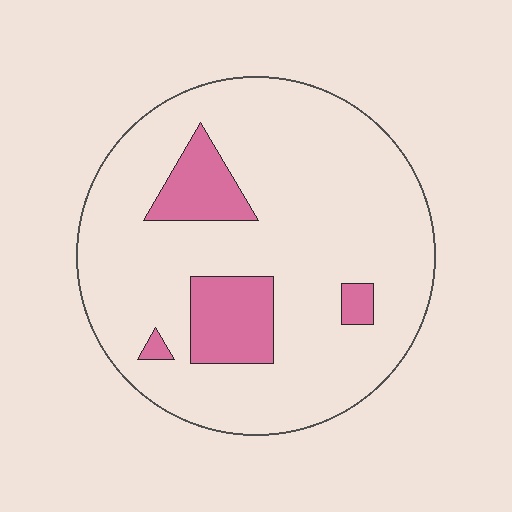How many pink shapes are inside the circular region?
4.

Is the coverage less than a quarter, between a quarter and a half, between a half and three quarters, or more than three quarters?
Less than a quarter.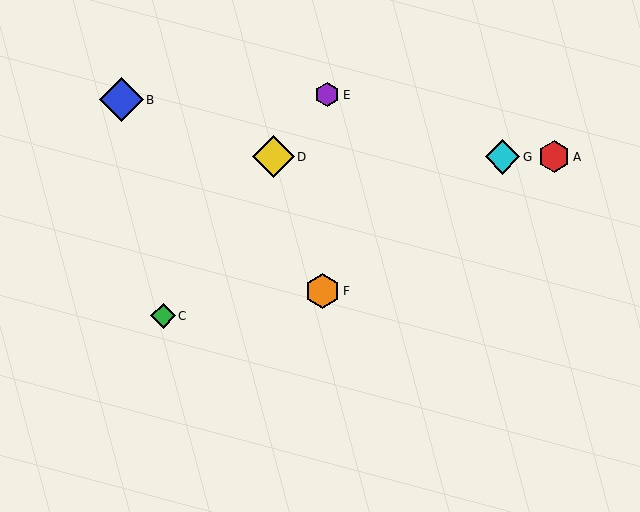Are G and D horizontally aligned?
Yes, both are at y≈157.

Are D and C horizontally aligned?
No, D is at y≈157 and C is at y≈316.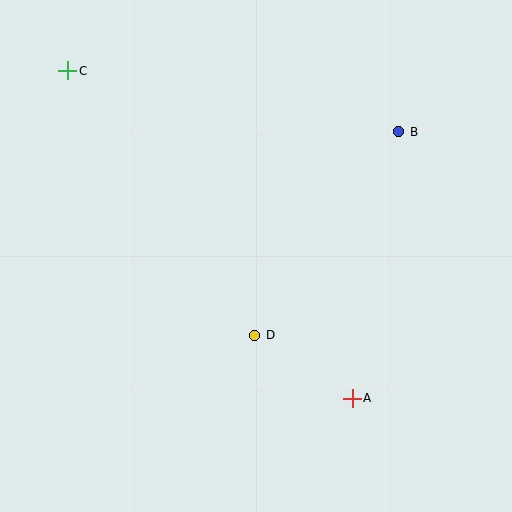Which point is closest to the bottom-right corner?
Point A is closest to the bottom-right corner.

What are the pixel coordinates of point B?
Point B is at (399, 132).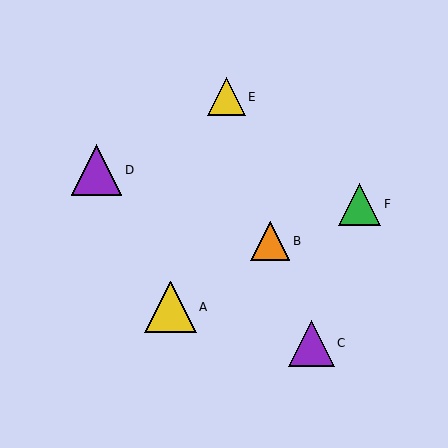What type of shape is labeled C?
Shape C is a purple triangle.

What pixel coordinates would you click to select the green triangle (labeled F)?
Click at (360, 204) to select the green triangle F.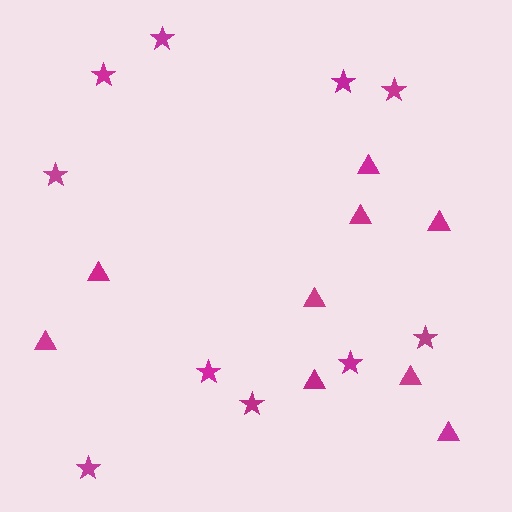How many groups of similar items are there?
There are 2 groups: one group of triangles (9) and one group of stars (10).